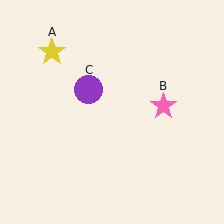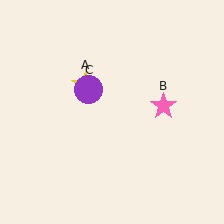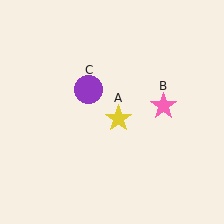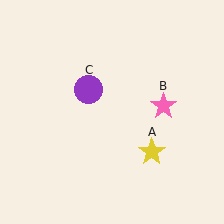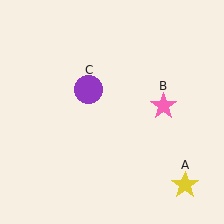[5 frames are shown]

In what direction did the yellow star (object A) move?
The yellow star (object A) moved down and to the right.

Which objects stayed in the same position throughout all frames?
Pink star (object B) and purple circle (object C) remained stationary.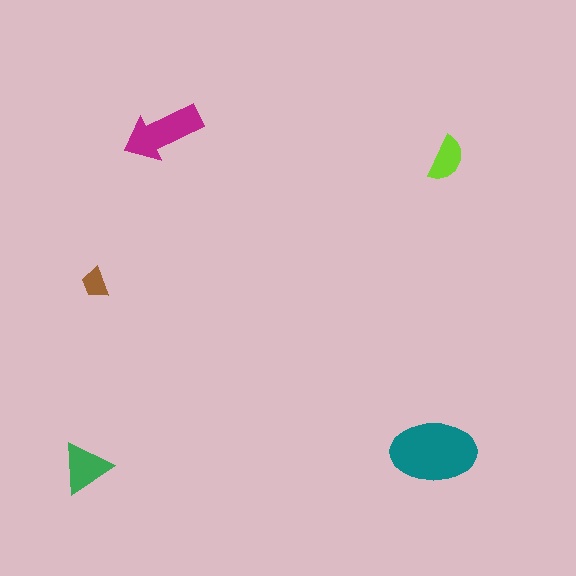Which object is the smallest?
The brown trapezoid.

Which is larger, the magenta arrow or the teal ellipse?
The teal ellipse.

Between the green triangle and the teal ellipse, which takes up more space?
The teal ellipse.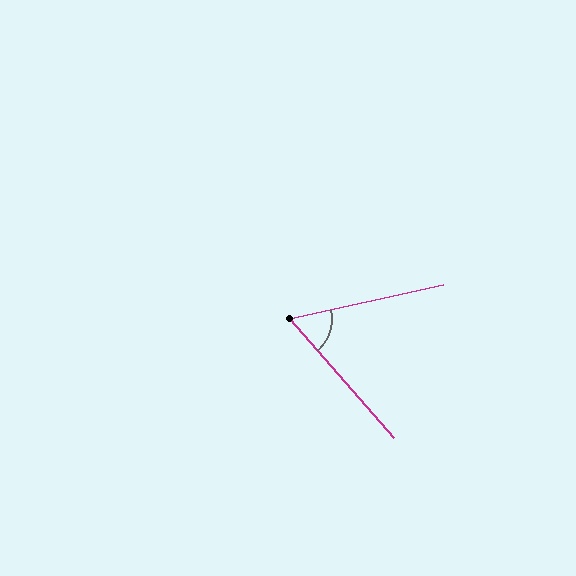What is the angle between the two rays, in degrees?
Approximately 61 degrees.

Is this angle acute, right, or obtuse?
It is acute.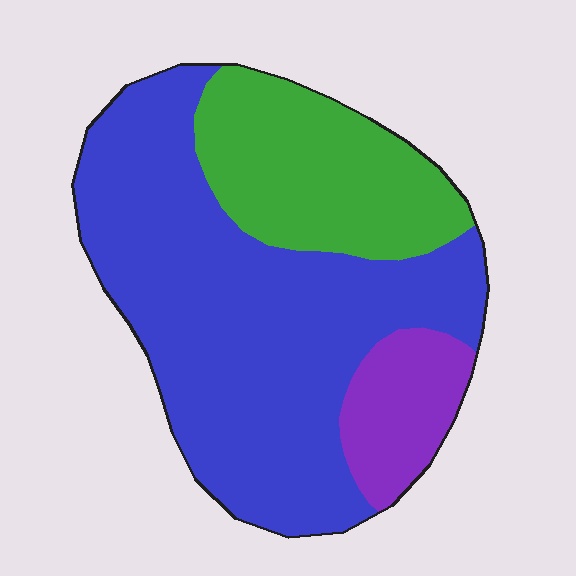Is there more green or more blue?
Blue.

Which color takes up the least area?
Purple, at roughly 10%.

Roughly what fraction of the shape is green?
Green covers around 25% of the shape.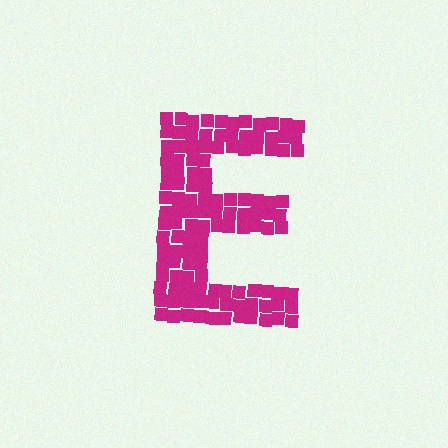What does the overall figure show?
The overall figure shows the letter E.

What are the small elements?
The small elements are squares.